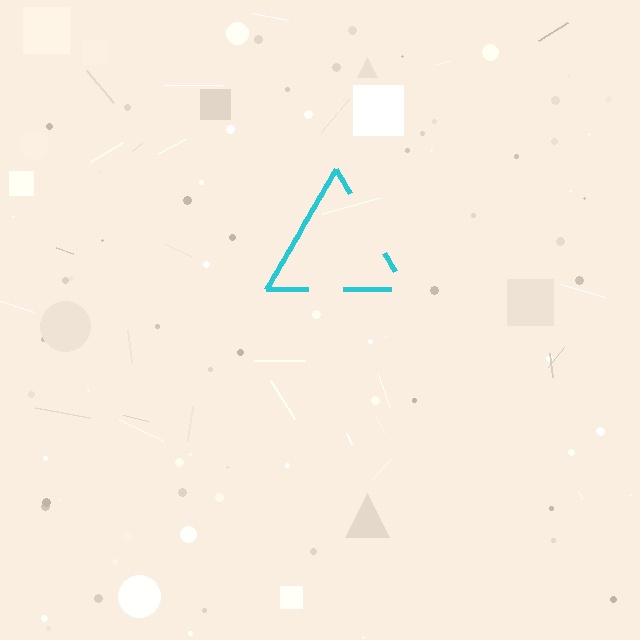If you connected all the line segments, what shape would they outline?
They would outline a triangle.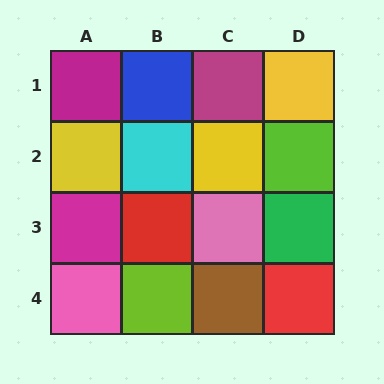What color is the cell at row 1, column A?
Magenta.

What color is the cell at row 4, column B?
Lime.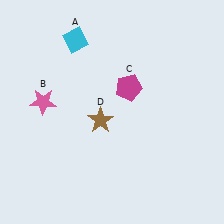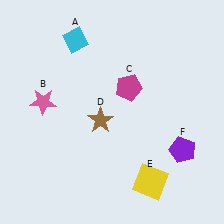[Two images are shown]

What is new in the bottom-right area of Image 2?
A yellow square (E) was added in the bottom-right area of Image 2.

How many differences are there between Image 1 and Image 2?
There are 2 differences between the two images.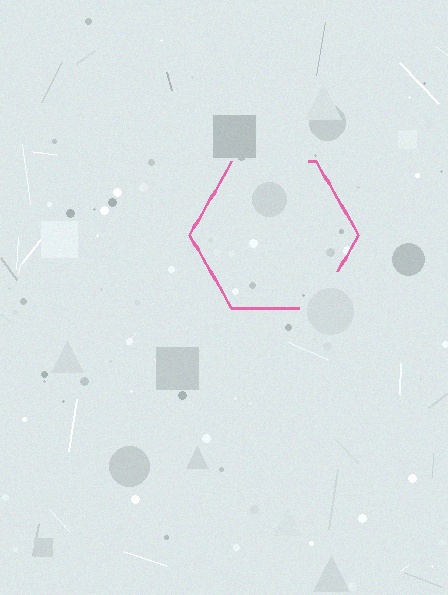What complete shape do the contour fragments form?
The contour fragments form a hexagon.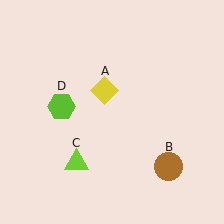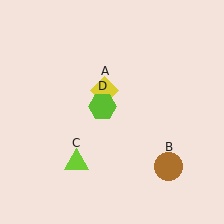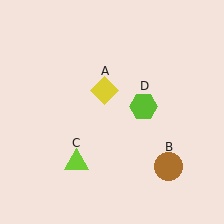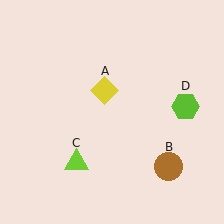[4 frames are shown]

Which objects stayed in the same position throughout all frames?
Yellow diamond (object A) and brown circle (object B) and lime triangle (object C) remained stationary.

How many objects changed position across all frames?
1 object changed position: lime hexagon (object D).